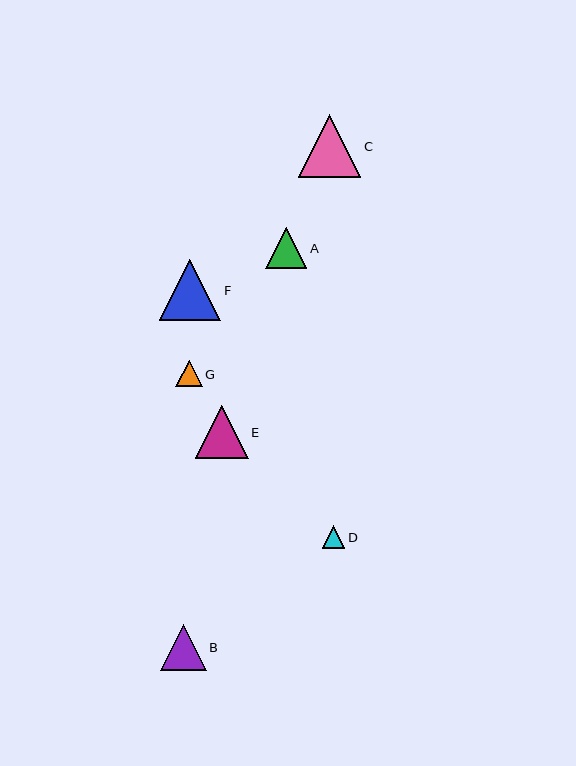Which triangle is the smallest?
Triangle D is the smallest with a size of approximately 22 pixels.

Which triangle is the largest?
Triangle C is the largest with a size of approximately 62 pixels.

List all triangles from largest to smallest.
From largest to smallest: C, F, E, B, A, G, D.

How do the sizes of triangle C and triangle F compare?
Triangle C and triangle F are approximately the same size.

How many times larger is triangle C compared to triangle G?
Triangle C is approximately 2.4 times the size of triangle G.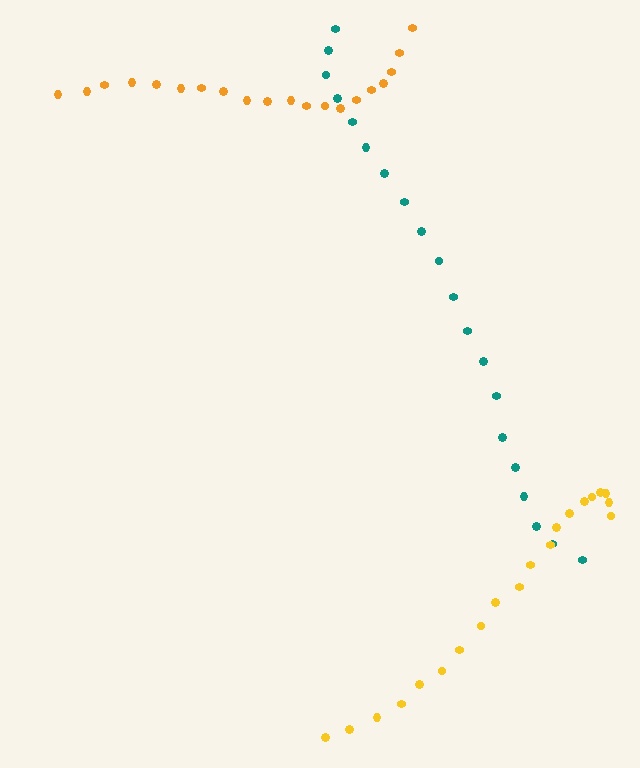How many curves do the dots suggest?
There are 3 distinct paths.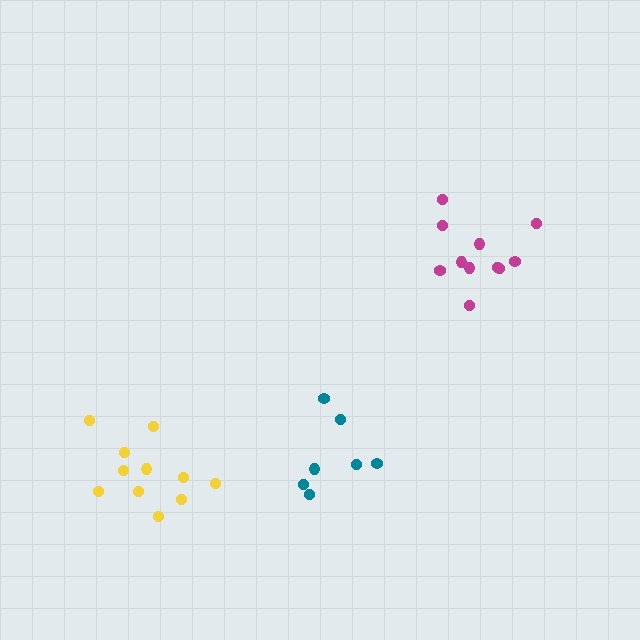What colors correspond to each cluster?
The clusters are colored: teal, yellow, magenta.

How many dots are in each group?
Group 1: 7 dots, Group 2: 11 dots, Group 3: 11 dots (29 total).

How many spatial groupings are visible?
There are 3 spatial groupings.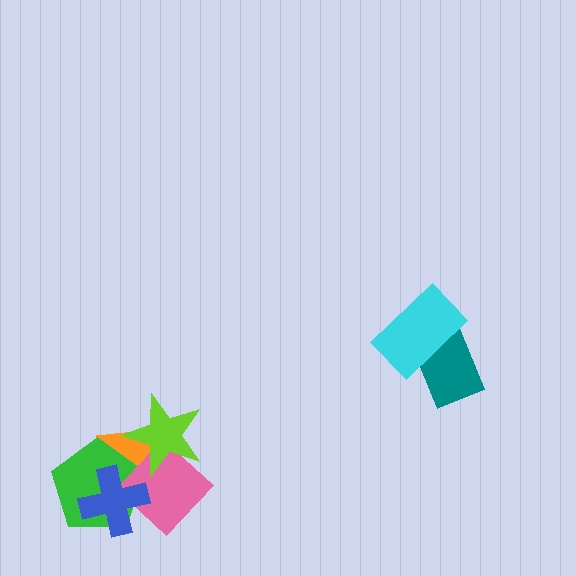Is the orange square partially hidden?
Yes, it is partially covered by another shape.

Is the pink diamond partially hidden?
Yes, it is partially covered by another shape.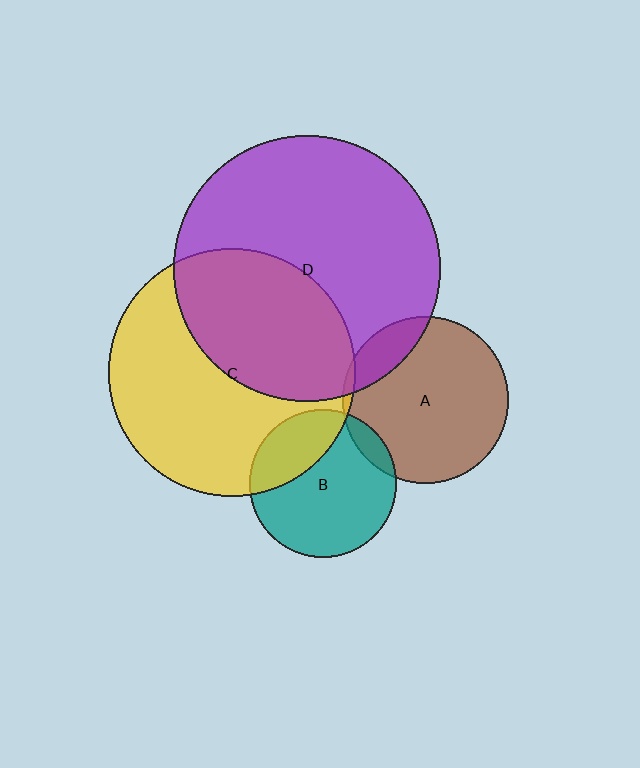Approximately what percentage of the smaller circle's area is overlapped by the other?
Approximately 40%.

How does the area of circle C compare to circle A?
Approximately 2.2 times.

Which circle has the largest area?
Circle D (purple).